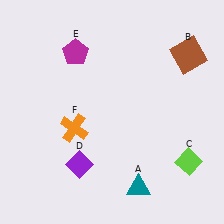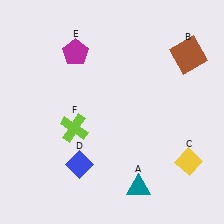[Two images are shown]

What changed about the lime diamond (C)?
In Image 1, C is lime. In Image 2, it changed to yellow.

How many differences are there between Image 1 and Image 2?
There are 3 differences between the two images.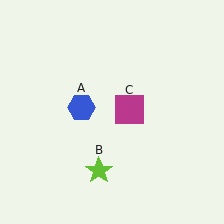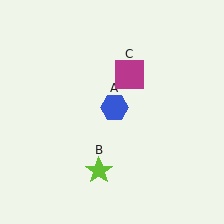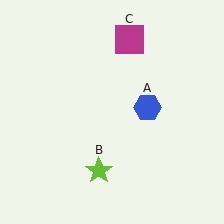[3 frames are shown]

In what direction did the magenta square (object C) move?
The magenta square (object C) moved up.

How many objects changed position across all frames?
2 objects changed position: blue hexagon (object A), magenta square (object C).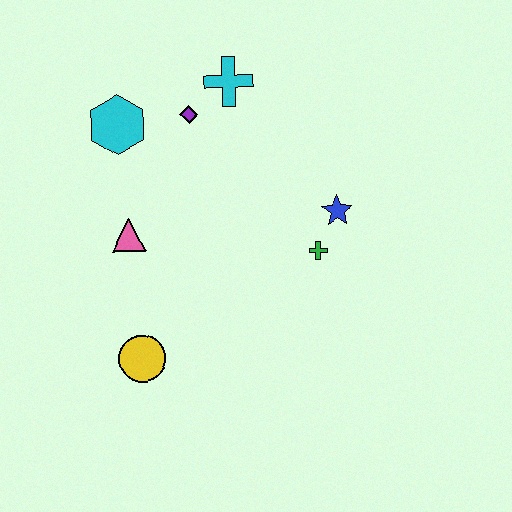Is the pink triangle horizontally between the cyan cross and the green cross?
No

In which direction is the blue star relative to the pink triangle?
The blue star is to the right of the pink triangle.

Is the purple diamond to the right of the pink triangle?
Yes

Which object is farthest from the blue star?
The yellow circle is farthest from the blue star.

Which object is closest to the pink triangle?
The cyan hexagon is closest to the pink triangle.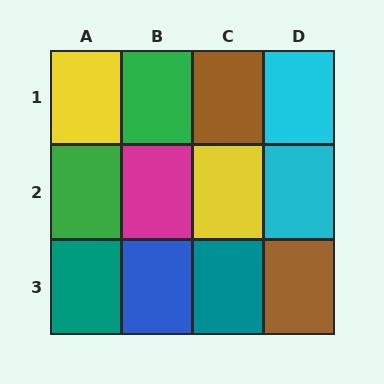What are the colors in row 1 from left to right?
Yellow, green, brown, cyan.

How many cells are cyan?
2 cells are cyan.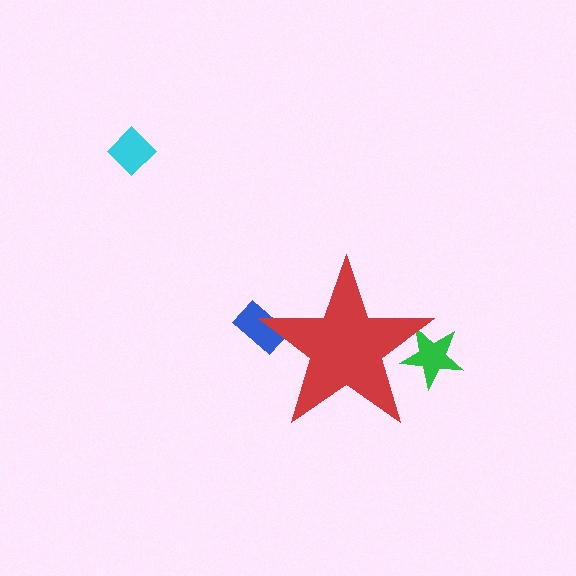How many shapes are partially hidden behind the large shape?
2 shapes are partially hidden.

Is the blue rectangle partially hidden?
Yes, the blue rectangle is partially hidden behind the red star.